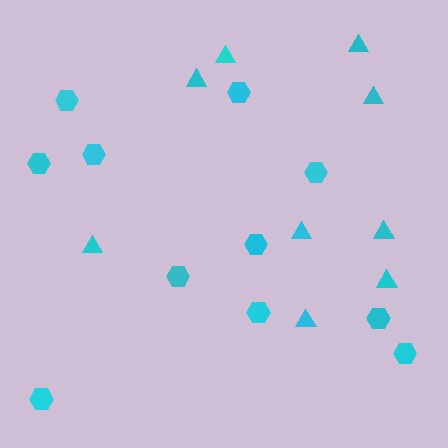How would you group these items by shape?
There are 2 groups: one group of triangles (9) and one group of hexagons (11).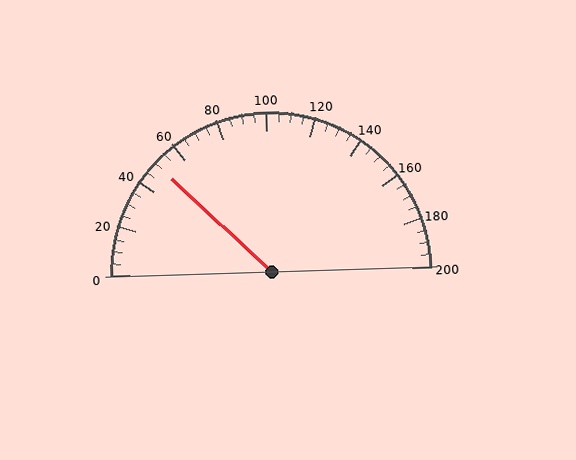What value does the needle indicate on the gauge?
The needle indicates approximately 50.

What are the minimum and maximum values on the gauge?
The gauge ranges from 0 to 200.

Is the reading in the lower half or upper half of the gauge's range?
The reading is in the lower half of the range (0 to 200).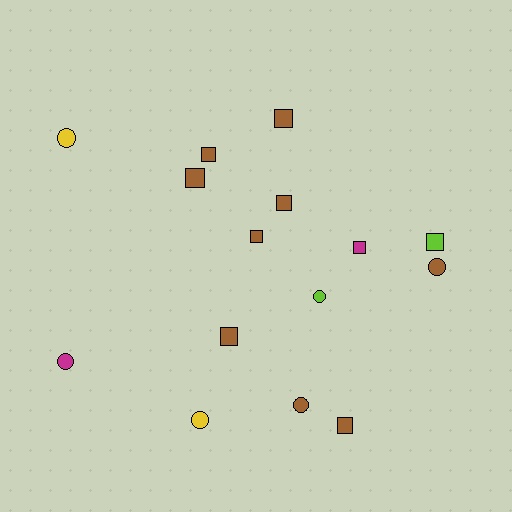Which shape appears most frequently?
Square, with 9 objects.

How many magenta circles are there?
There is 1 magenta circle.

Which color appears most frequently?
Brown, with 9 objects.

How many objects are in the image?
There are 15 objects.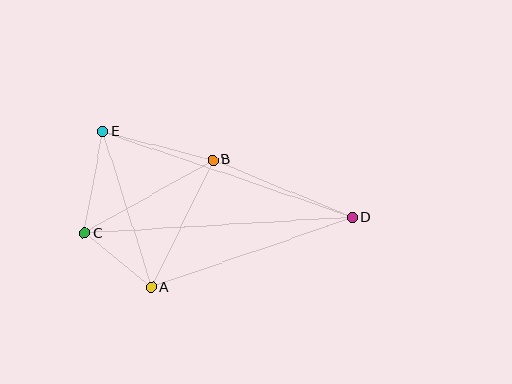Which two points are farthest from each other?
Points C and D are farthest from each other.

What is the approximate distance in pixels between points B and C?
The distance between B and C is approximately 148 pixels.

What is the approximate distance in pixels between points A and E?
The distance between A and E is approximately 163 pixels.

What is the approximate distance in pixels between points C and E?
The distance between C and E is approximately 103 pixels.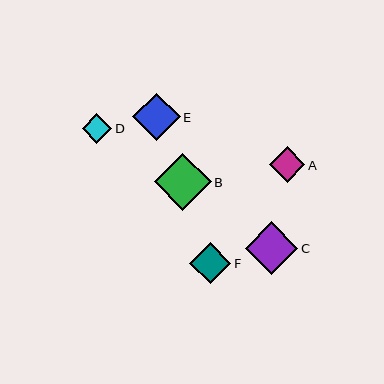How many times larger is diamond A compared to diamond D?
Diamond A is approximately 1.2 times the size of diamond D.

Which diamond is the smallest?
Diamond D is the smallest with a size of approximately 30 pixels.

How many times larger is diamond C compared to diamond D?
Diamond C is approximately 1.7 times the size of diamond D.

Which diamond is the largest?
Diamond B is the largest with a size of approximately 57 pixels.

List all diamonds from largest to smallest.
From largest to smallest: B, C, E, F, A, D.